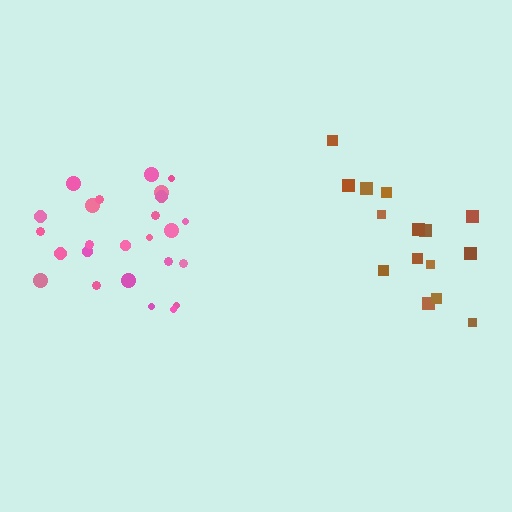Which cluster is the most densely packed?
Pink.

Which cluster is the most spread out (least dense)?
Brown.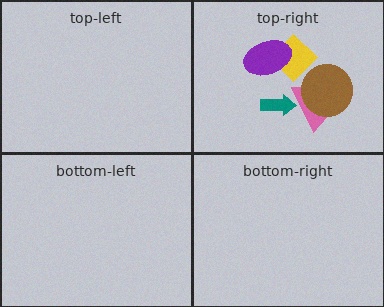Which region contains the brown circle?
The top-right region.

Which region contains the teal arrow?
The top-right region.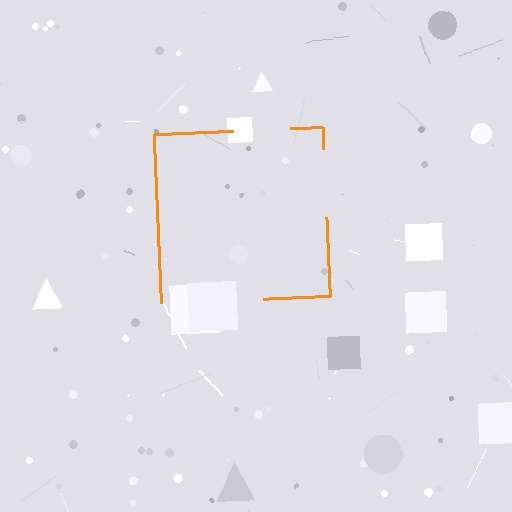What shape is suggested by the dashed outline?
The dashed outline suggests a square.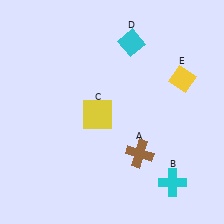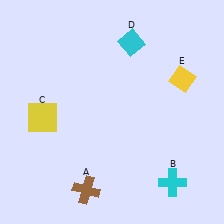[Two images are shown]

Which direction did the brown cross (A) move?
The brown cross (A) moved left.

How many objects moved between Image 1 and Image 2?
2 objects moved between the two images.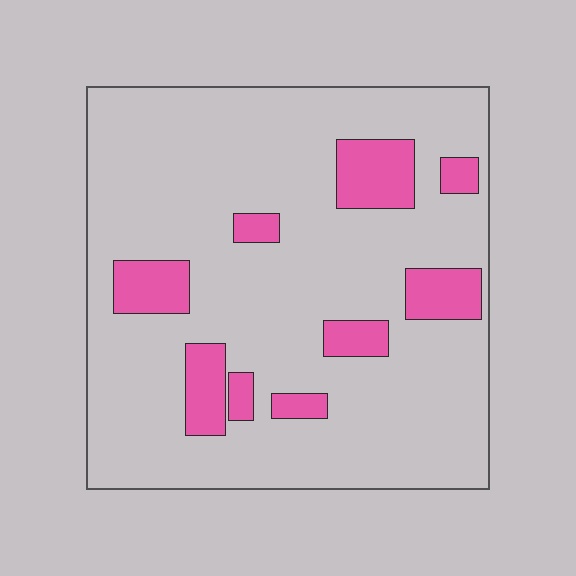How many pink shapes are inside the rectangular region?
9.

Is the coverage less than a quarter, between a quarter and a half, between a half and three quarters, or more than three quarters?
Less than a quarter.